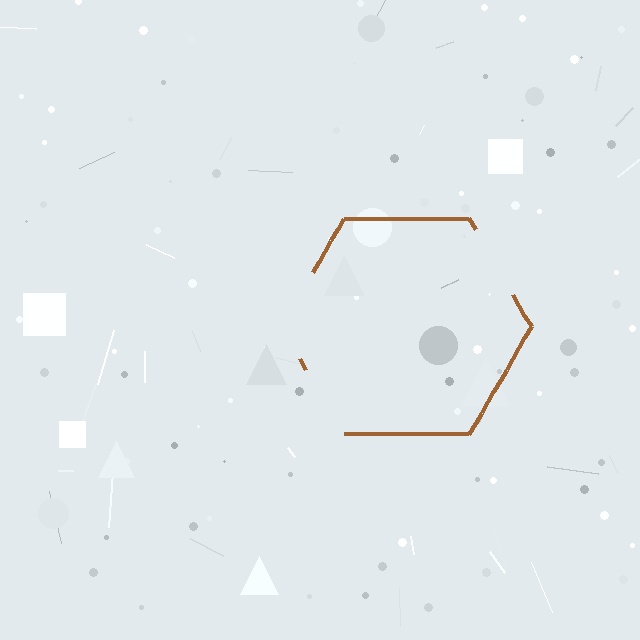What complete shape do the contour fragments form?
The contour fragments form a hexagon.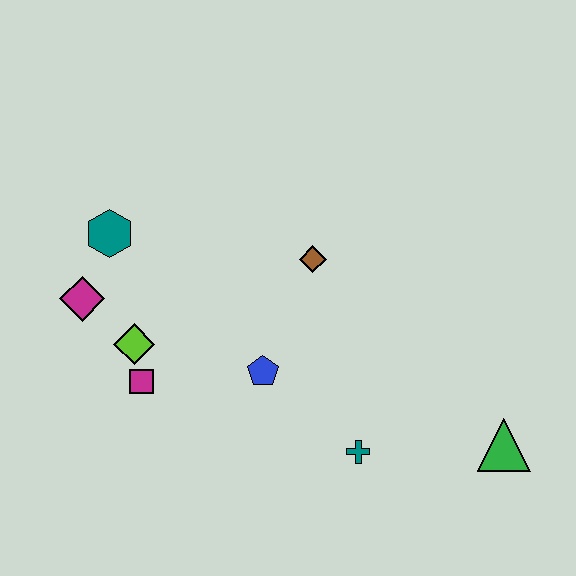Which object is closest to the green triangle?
The teal cross is closest to the green triangle.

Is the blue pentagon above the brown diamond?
No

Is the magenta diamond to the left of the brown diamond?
Yes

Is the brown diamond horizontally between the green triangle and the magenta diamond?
Yes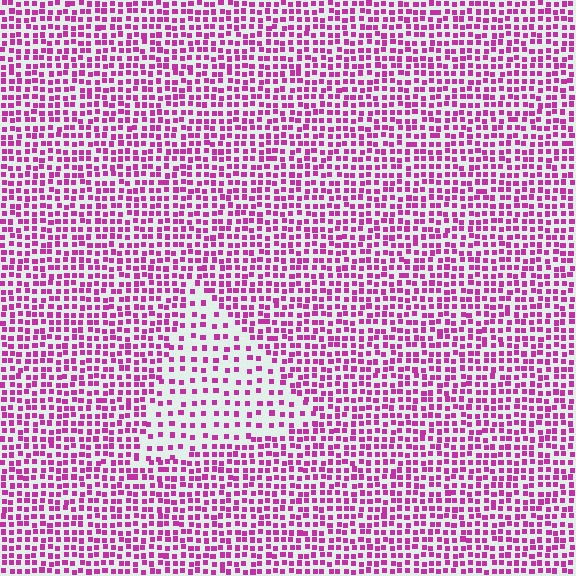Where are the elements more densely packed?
The elements are more densely packed outside the triangle boundary.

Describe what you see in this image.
The image contains small magenta elements arranged at two different densities. A triangle-shaped region is visible where the elements are less densely packed than the surrounding area.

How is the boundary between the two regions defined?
The boundary is defined by a change in element density (approximately 2.0x ratio). All elements are the same color, size, and shape.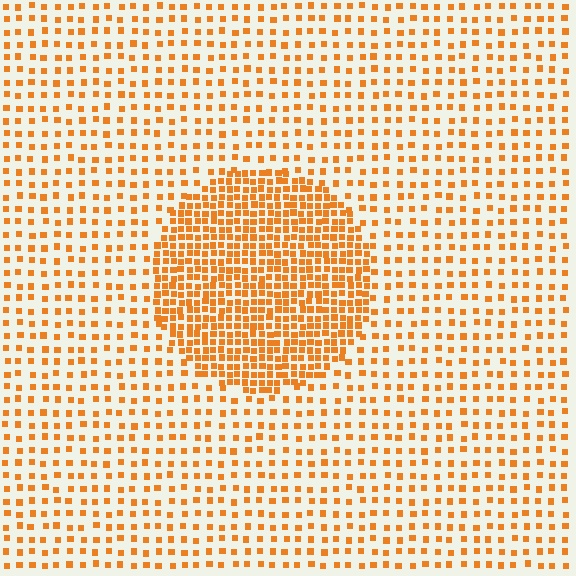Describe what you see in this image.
The image contains small orange elements arranged at two different densities. A circle-shaped region is visible where the elements are more densely packed than the surrounding area.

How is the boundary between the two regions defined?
The boundary is defined by a change in element density (approximately 2.5x ratio). All elements are the same color, size, and shape.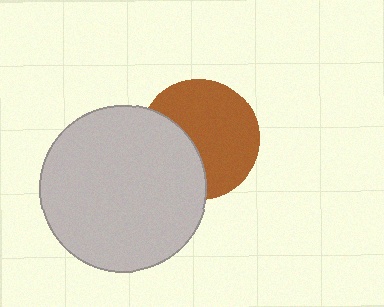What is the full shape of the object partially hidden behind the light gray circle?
The partially hidden object is a brown circle.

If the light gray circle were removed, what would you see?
You would see the complete brown circle.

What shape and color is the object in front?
The object in front is a light gray circle.